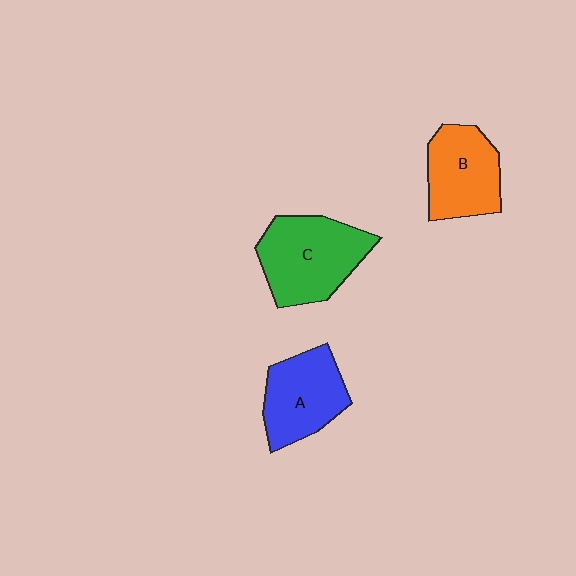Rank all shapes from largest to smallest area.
From largest to smallest: C (green), A (blue), B (orange).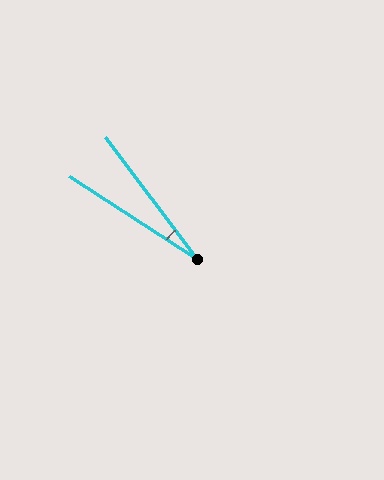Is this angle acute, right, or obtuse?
It is acute.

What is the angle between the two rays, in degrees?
Approximately 20 degrees.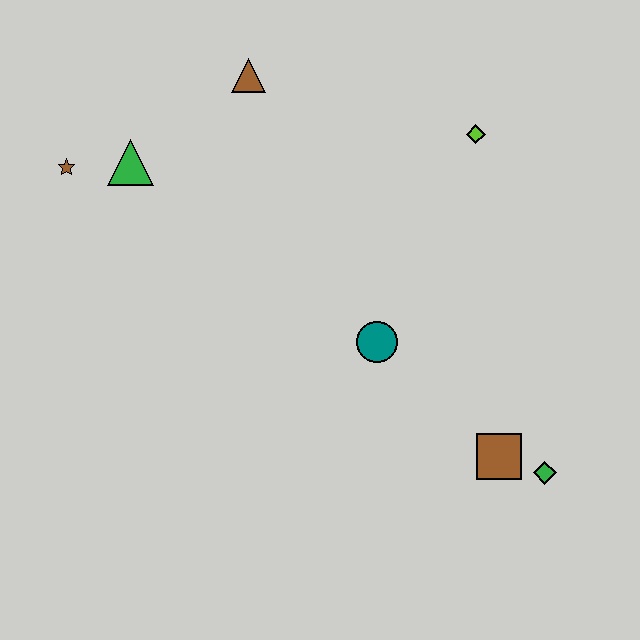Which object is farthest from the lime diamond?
The brown star is farthest from the lime diamond.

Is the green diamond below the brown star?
Yes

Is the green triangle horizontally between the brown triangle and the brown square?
No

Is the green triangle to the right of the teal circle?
No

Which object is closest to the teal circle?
The brown square is closest to the teal circle.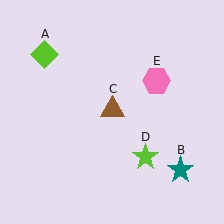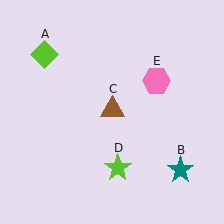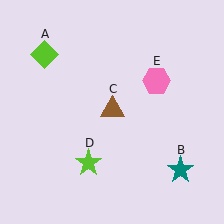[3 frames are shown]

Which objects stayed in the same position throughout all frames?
Lime diamond (object A) and teal star (object B) and brown triangle (object C) and pink hexagon (object E) remained stationary.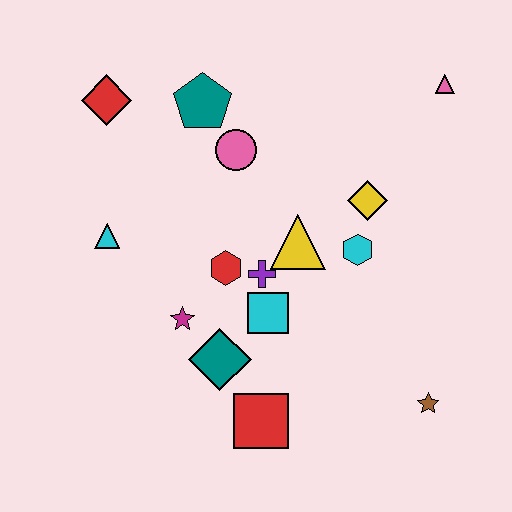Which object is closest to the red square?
The teal diamond is closest to the red square.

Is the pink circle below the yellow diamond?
No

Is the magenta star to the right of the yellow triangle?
No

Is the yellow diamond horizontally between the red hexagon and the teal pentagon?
No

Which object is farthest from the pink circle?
The brown star is farthest from the pink circle.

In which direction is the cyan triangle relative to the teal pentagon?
The cyan triangle is below the teal pentagon.